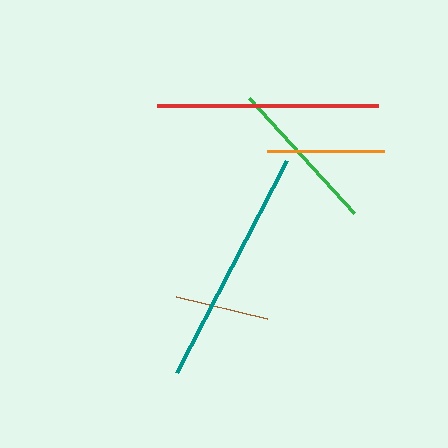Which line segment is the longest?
The teal line is the longest at approximately 239 pixels.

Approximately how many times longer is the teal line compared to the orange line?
The teal line is approximately 2.0 times the length of the orange line.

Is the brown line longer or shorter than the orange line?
The orange line is longer than the brown line.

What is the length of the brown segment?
The brown segment is approximately 94 pixels long.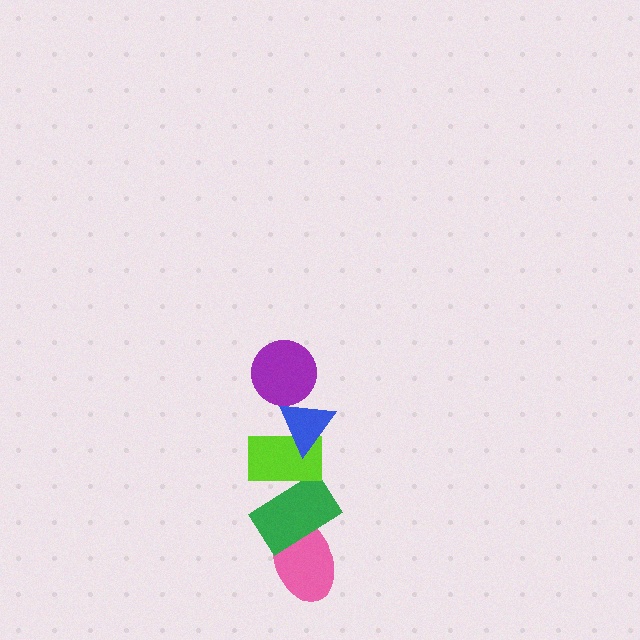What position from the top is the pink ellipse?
The pink ellipse is 5th from the top.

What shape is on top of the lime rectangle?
The blue triangle is on top of the lime rectangle.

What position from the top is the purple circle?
The purple circle is 1st from the top.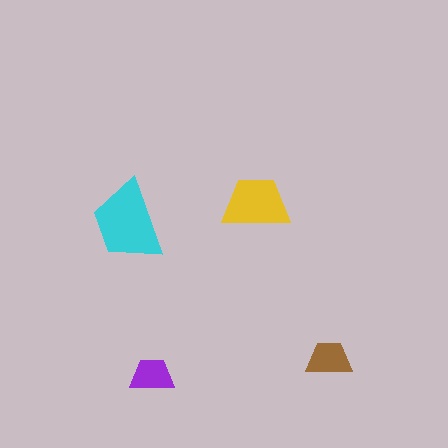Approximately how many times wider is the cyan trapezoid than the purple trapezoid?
About 2 times wider.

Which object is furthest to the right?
The brown trapezoid is rightmost.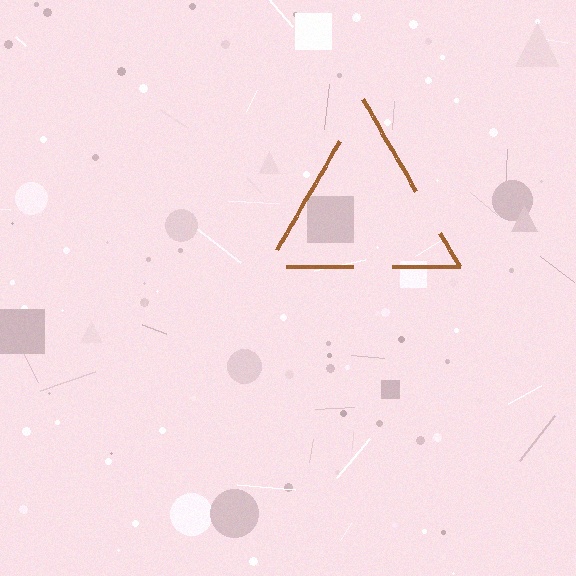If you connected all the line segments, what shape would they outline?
They would outline a triangle.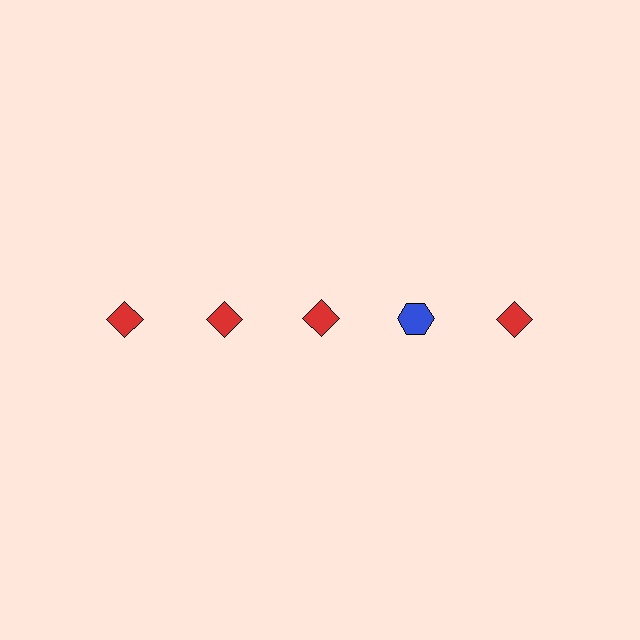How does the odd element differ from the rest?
It differs in both color (blue instead of red) and shape (hexagon instead of diamond).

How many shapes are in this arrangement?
There are 5 shapes arranged in a grid pattern.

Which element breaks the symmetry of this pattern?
The blue hexagon in the top row, second from right column breaks the symmetry. All other shapes are red diamonds.